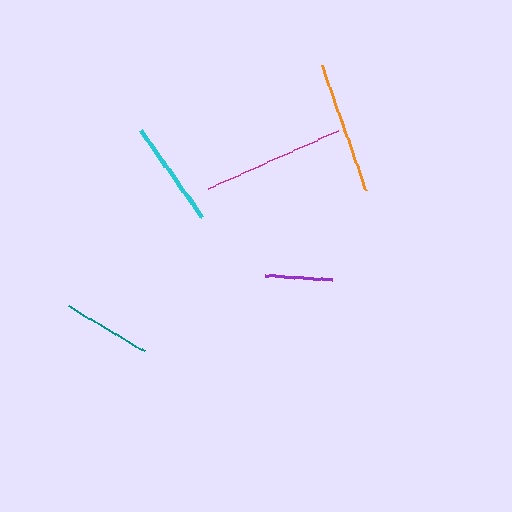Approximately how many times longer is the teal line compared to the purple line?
The teal line is approximately 1.3 times the length of the purple line.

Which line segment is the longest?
The magenta line is the longest at approximately 142 pixels.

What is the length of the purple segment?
The purple segment is approximately 67 pixels long.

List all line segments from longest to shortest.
From longest to shortest: magenta, orange, cyan, teal, purple.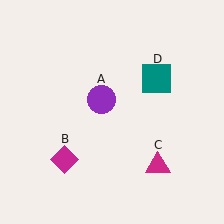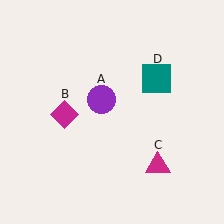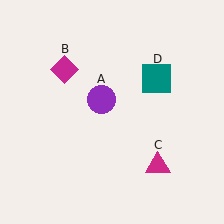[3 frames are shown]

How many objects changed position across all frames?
1 object changed position: magenta diamond (object B).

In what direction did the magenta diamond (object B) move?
The magenta diamond (object B) moved up.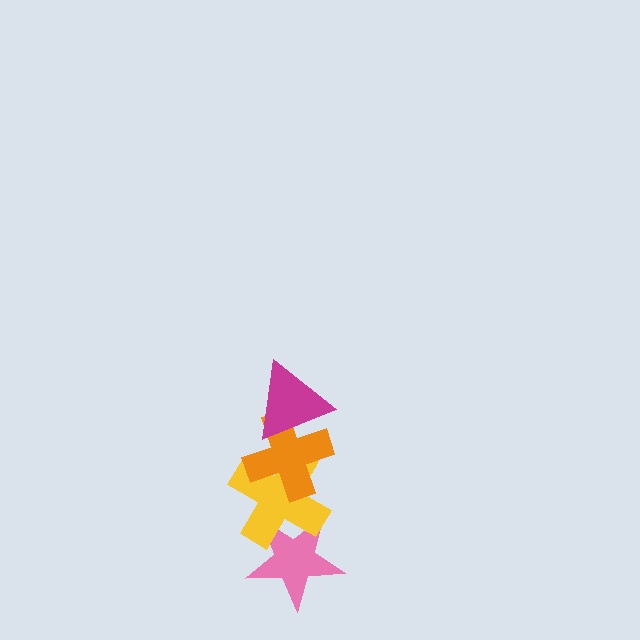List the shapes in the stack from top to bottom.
From top to bottom: the magenta triangle, the orange cross, the yellow cross, the pink star.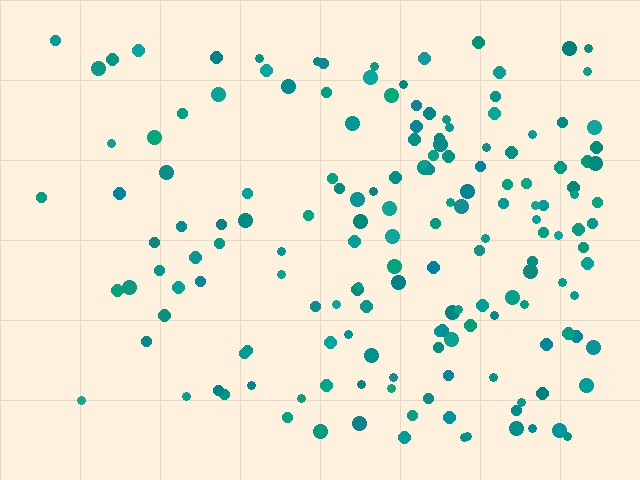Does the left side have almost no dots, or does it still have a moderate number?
Still a moderate number, just noticeably fewer than the right.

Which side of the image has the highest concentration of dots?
The right.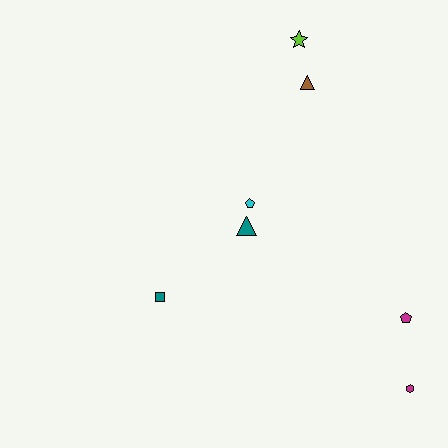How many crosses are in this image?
There are no crosses.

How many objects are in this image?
There are 7 objects.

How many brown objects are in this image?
There is 1 brown object.